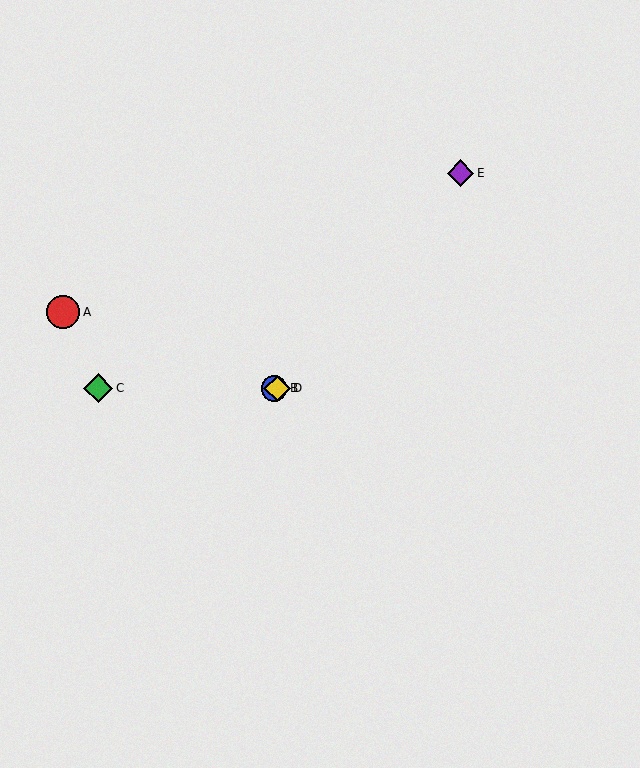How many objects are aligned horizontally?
3 objects (B, C, D) are aligned horizontally.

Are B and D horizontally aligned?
Yes, both are at y≈388.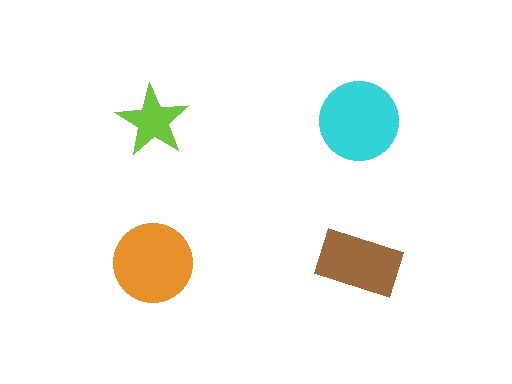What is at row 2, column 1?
An orange circle.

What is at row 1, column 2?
A cyan circle.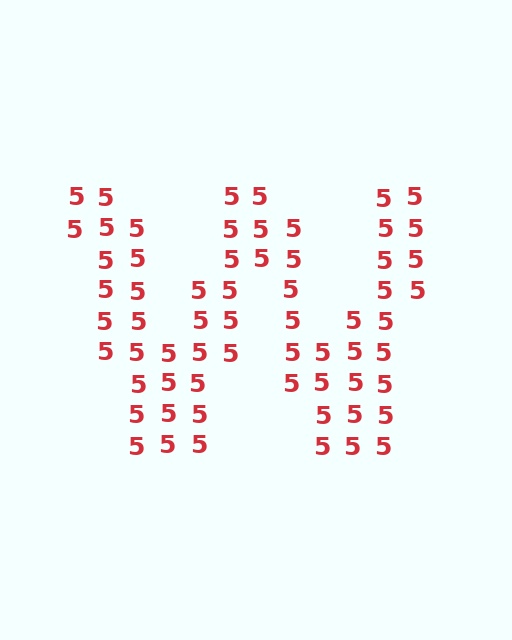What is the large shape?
The large shape is the letter W.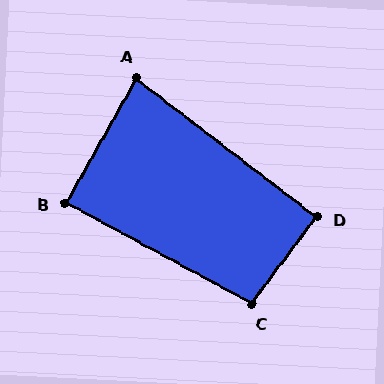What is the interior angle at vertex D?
Approximately 91 degrees (approximately right).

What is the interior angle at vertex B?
Approximately 89 degrees (approximately right).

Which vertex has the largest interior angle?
C, at approximately 98 degrees.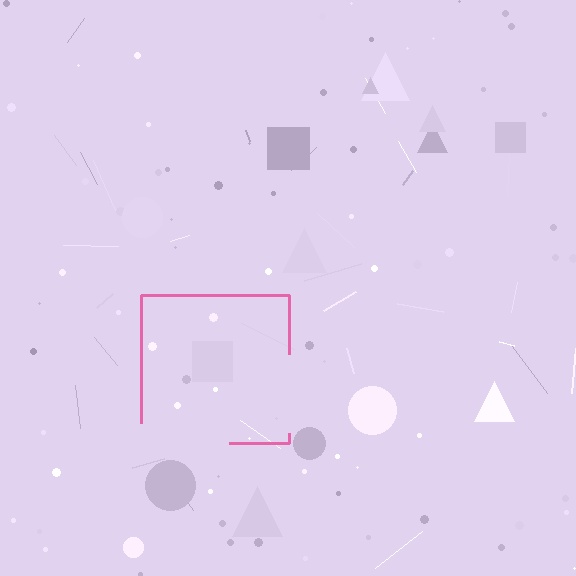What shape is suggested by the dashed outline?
The dashed outline suggests a square.